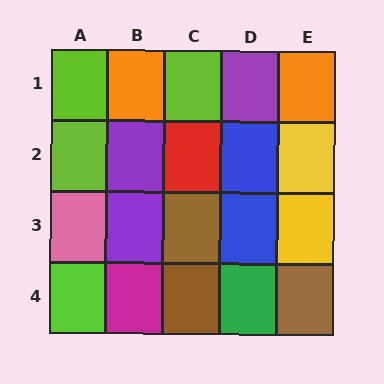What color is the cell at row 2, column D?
Blue.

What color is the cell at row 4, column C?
Brown.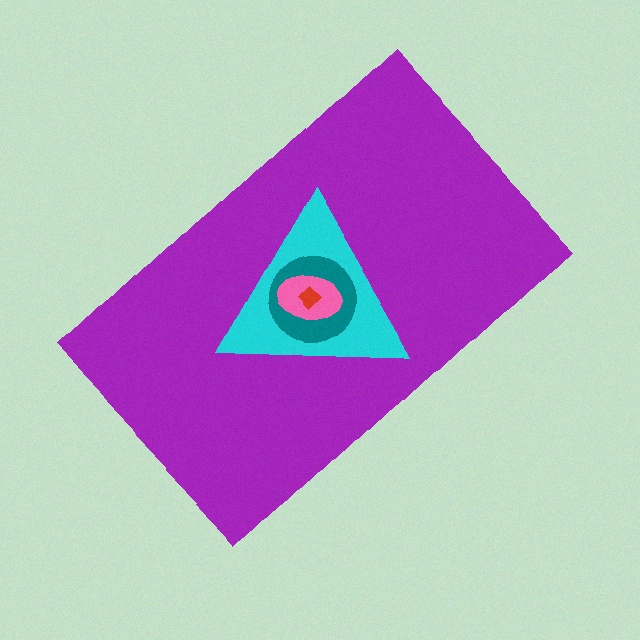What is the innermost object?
The red diamond.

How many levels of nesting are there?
5.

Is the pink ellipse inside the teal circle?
Yes.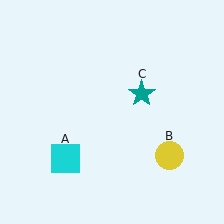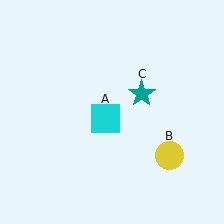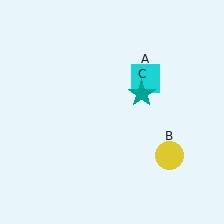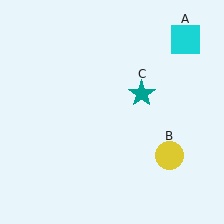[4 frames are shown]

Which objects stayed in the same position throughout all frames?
Yellow circle (object B) and teal star (object C) remained stationary.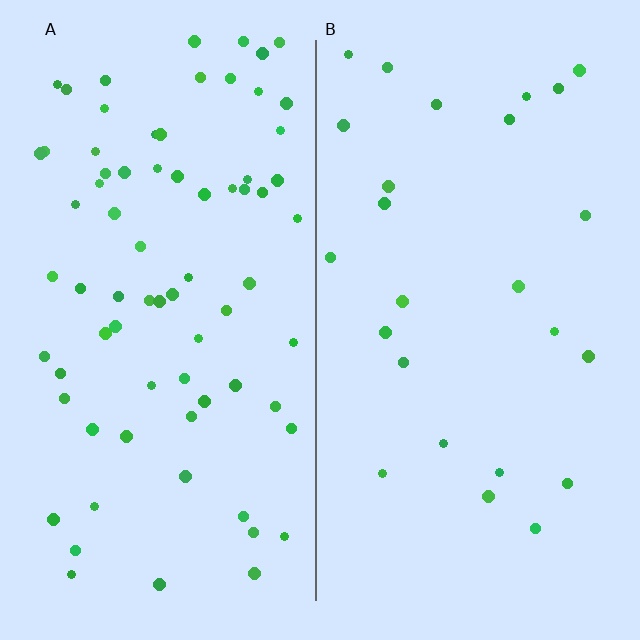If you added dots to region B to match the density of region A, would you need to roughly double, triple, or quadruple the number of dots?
Approximately triple.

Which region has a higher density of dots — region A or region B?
A (the left).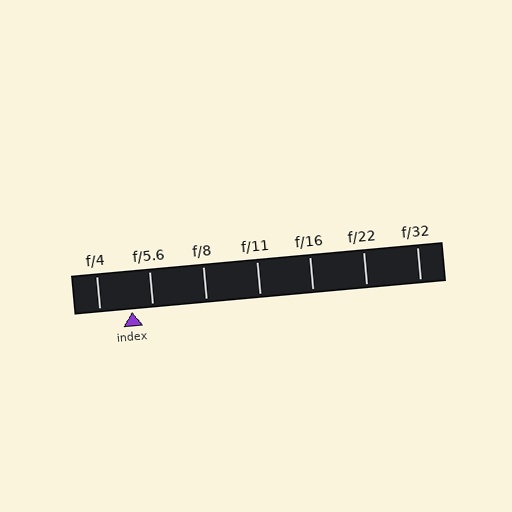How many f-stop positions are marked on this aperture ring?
There are 7 f-stop positions marked.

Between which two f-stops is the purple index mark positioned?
The index mark is between f/4 and f/5.6.